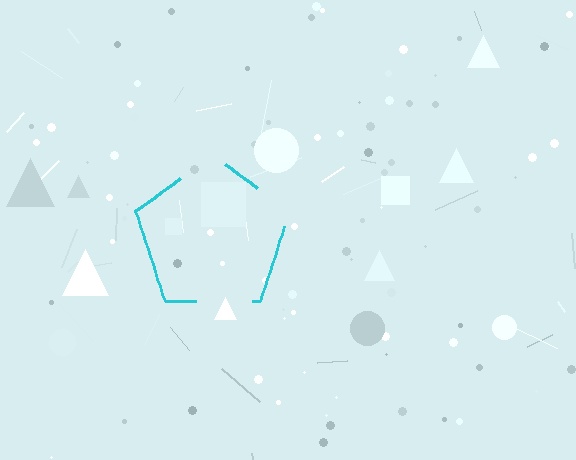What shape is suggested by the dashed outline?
The dashed outline suggests a pentagon.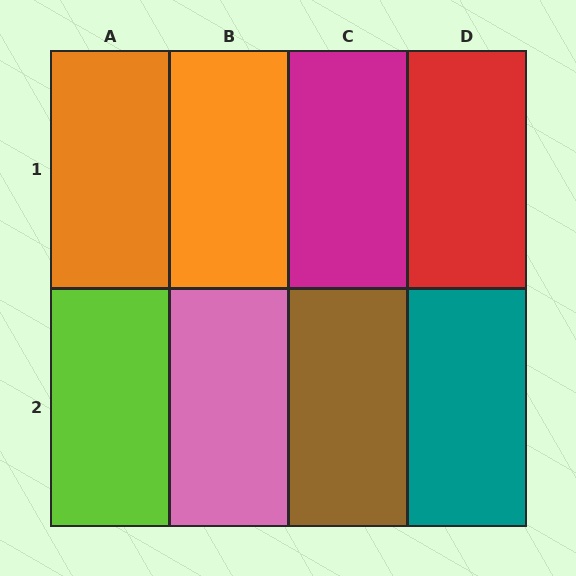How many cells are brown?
1 cell is brown.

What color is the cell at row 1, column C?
Magenta.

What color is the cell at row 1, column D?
Red.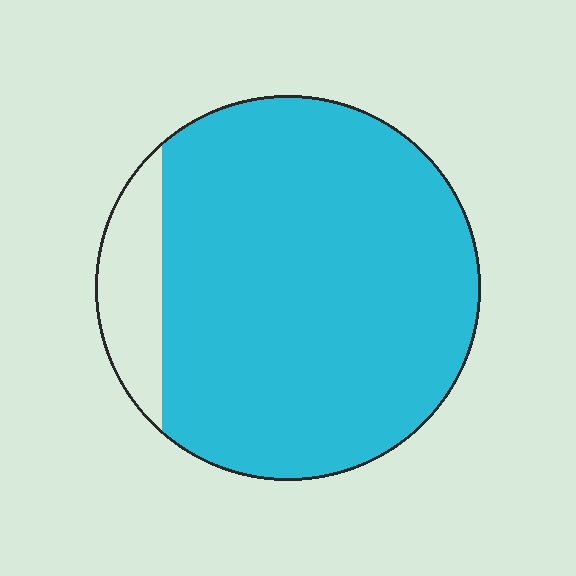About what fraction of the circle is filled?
About seven eighths (7/8).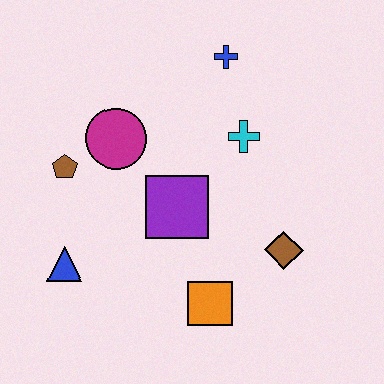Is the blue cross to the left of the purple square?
No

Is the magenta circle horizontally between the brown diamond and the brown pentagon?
Yes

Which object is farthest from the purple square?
The blue cross is farthest from the purple square.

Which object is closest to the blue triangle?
The brown pentagon is closest to the blue triangle.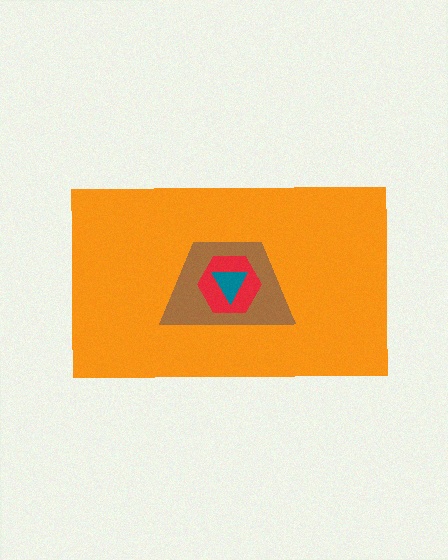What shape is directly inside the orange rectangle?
The brown trapezoid.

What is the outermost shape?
The orange rectangle.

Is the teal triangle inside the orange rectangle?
Yes.